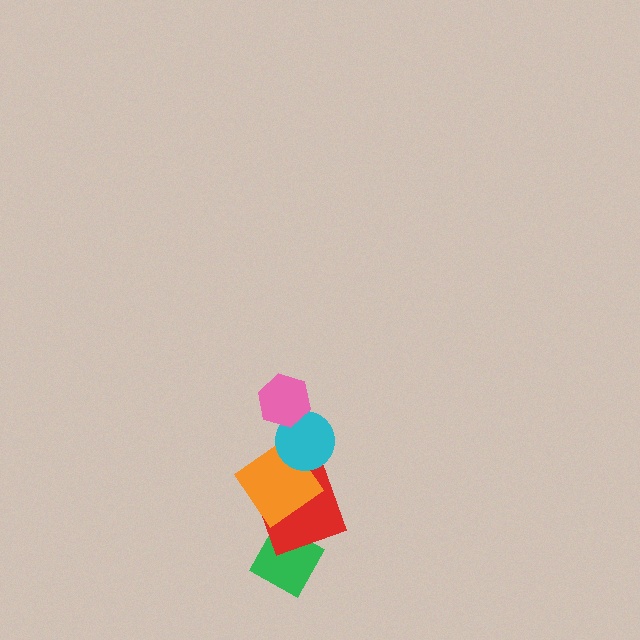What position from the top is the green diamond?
The green diamond is 5th from the top.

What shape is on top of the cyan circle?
The pink hexagon is on top of the cyan circle.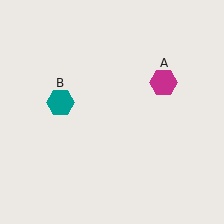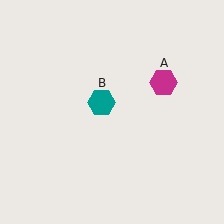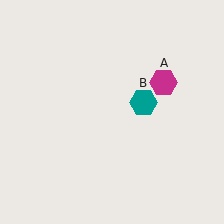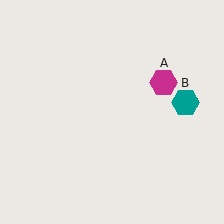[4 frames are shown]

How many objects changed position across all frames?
1 object changed position: teal hexagon (object B).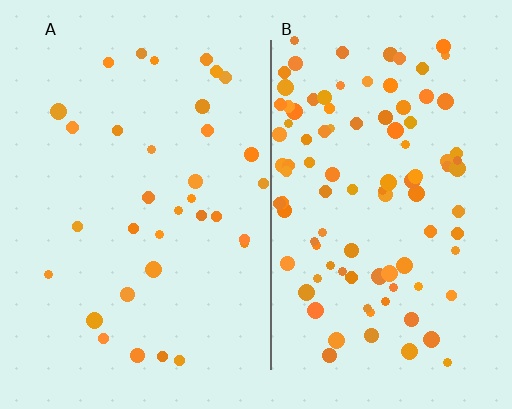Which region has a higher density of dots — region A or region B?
B (the right).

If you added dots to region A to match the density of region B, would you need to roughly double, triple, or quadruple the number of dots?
Approximately triple.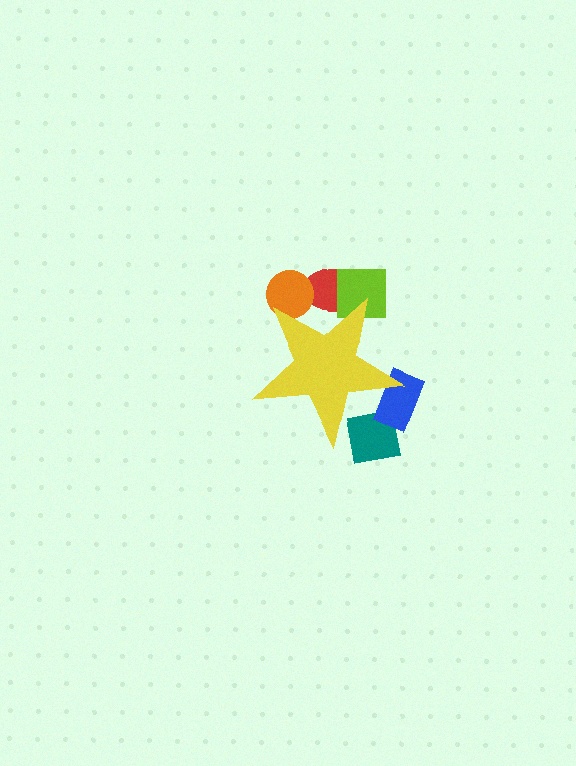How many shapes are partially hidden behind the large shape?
5 shapes are partially hidden.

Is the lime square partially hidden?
Yes, the lime square is partially hidden behind the yellow star.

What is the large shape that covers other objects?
A yellow star.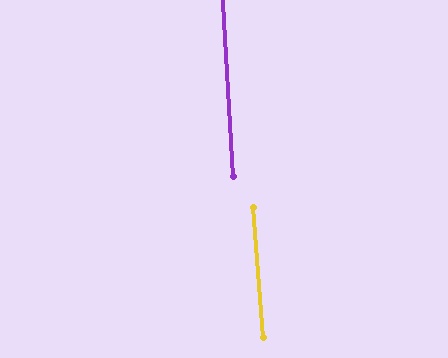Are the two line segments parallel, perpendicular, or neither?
Parallel — their directions differ by only 1.1°.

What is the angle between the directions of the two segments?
Approximately 1 degree.